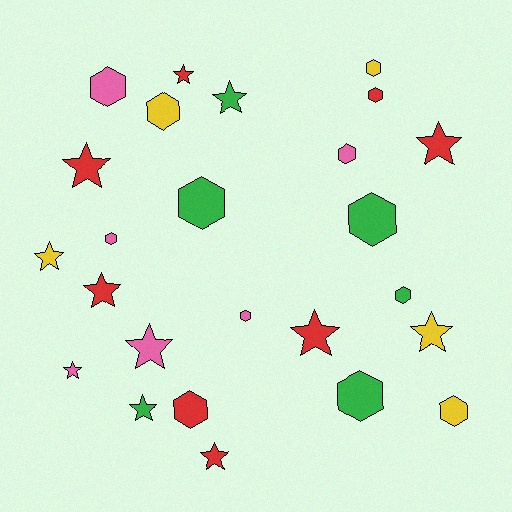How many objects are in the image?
There are 25 objects.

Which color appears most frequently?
Red, with 8 objects.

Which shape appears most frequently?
Hexagon, with 13 objects.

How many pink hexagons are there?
There are 4 pink hexagons.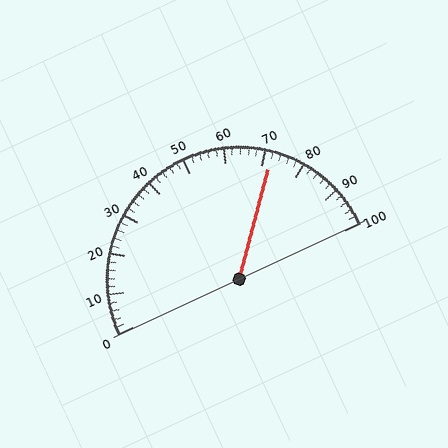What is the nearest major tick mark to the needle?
The nearest major tick mark is 70.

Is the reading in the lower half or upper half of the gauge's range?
The reading is in the upper half of the range (0 to 100).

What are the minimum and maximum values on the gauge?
The gauge ranges from 0 to 100.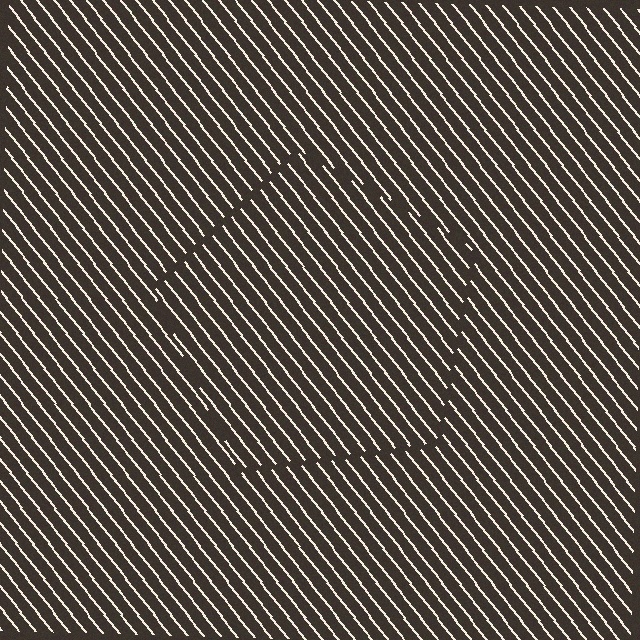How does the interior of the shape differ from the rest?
The interior of the shape contains the same grating, shifted by half a period — the contour is defined by the phase discontinuity where line-ends from the inner and outer gratings abut.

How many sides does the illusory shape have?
5 sides — the line-ends trace a pentagon.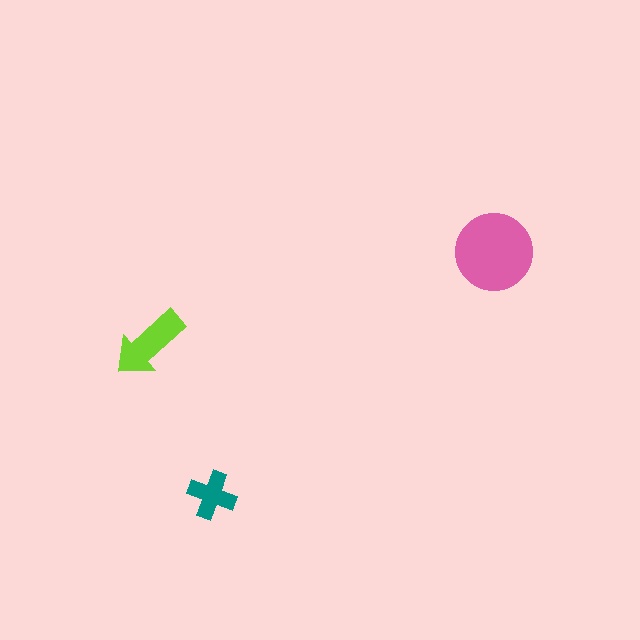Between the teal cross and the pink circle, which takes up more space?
The pink circle.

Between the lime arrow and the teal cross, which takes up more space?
The lime arrow.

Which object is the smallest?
The teal cross.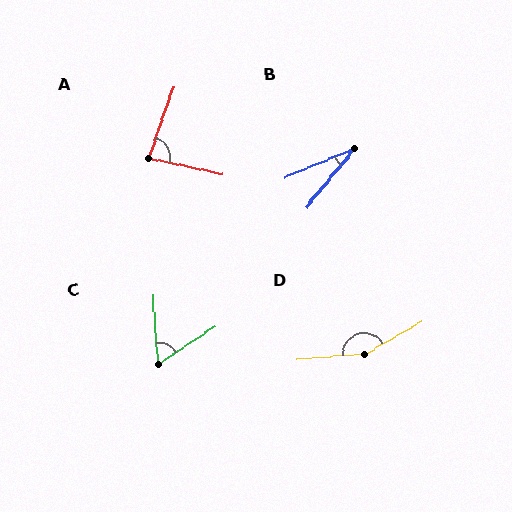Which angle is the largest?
D, at approximately 155 degrees.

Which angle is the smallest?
B, at approximately 29 degrees.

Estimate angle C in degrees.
Approximately 61 degrees.